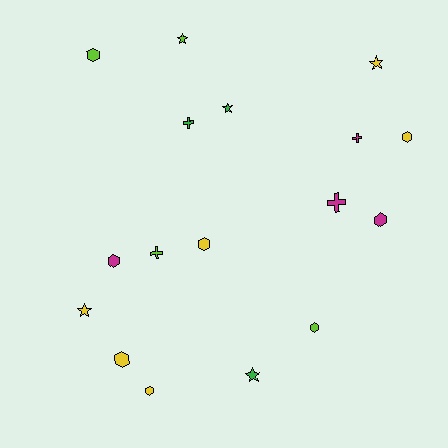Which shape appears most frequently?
Hexagon, with 8 objects.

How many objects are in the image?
There are 17 objects.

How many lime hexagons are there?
There are 2 lime hexagons.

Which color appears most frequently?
Yellow, with 6 objects.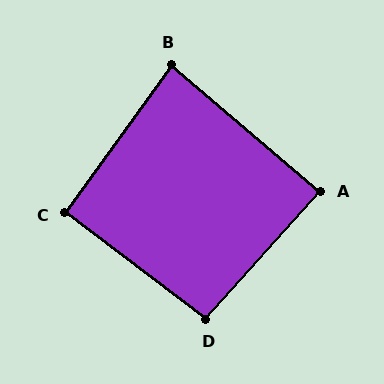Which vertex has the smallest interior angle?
B, at approximately 86 degrees.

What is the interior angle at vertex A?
Approximately 88 degrees (approximately right).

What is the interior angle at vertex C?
Approximately 92 degrees (approximately right).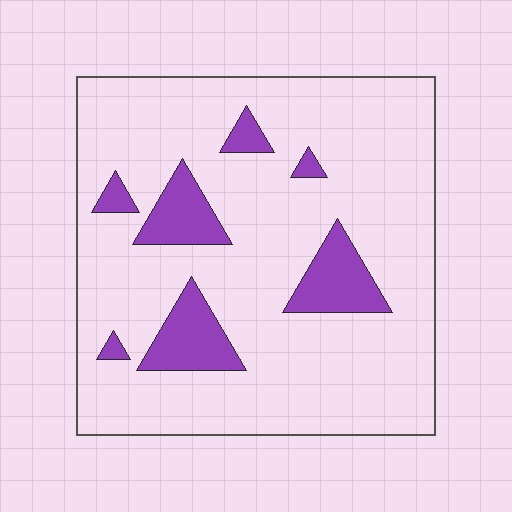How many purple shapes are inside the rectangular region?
7.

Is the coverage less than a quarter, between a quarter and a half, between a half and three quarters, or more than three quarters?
Less than a quarter.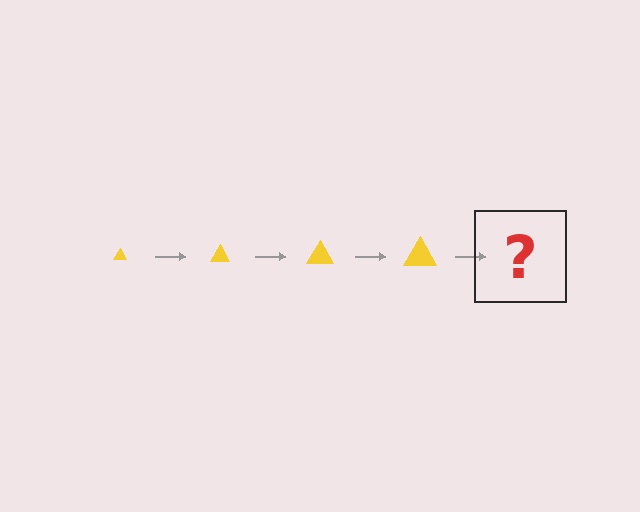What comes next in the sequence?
The next element should be a yellow triangle, larger than the previous one.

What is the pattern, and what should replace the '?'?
The pattern is that the triangle gets progressively larger each step. The '?' should be a yellow triangle, larger than the previous one.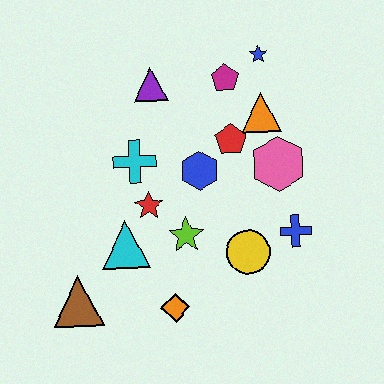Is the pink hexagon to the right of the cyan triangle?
Yes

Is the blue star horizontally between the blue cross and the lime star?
Yes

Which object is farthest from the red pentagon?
The brown triangle is farthest from the red pentagon.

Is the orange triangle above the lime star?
Yes